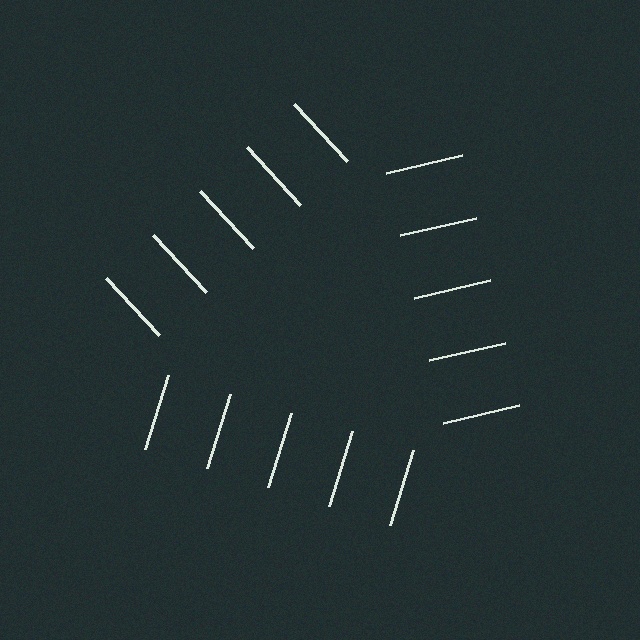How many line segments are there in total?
15 — 5 along each of the 3 edges.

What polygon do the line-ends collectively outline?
An illusory triangle — the line segments terminate on its edges but no continuous stroke is drawn.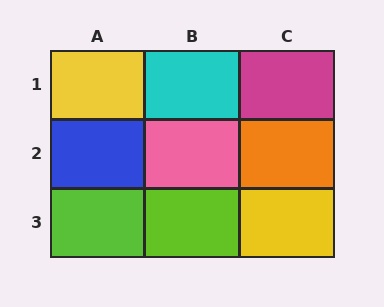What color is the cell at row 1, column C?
Magenta.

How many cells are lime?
2 cells are lime.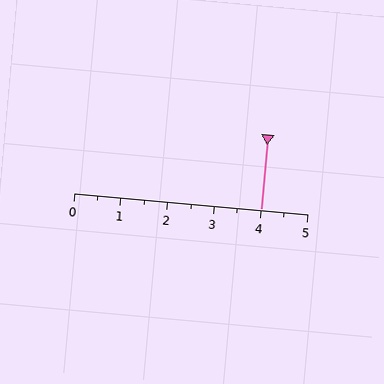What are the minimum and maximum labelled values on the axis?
The axis runs from 0 to 5.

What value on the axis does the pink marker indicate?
The marker indicates approximately 4.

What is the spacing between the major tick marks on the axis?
The major ticks are spaced 1 apart.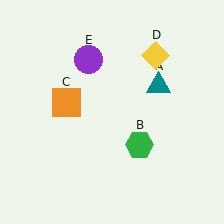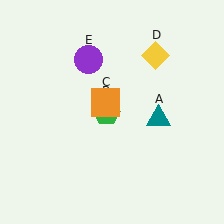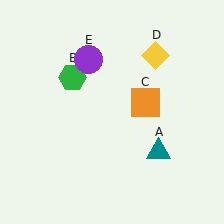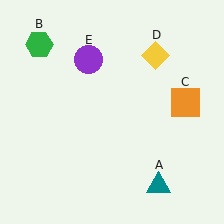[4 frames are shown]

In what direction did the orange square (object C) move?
The orange square (object C) moved right.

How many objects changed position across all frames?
3 objects changed position: teal triangle (object A), green hexagon (object B), orange square (object C).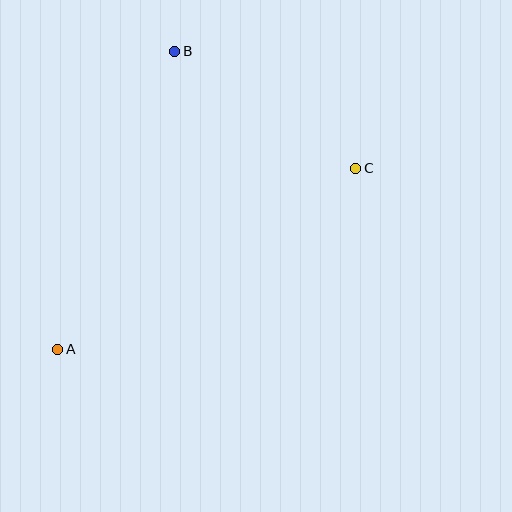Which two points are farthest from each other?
Points A and C are farthest from each other.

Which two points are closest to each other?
Points B and C are closest to each other.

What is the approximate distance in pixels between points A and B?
The distance between A and B is approximately 320 pixels.